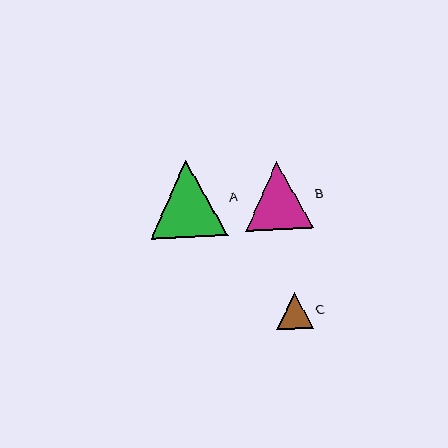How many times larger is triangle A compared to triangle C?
Triangle A is approximately 2.1 times the size of triangle C.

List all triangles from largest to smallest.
From largest to smallest: A, B, C.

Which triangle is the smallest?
Triangle C is the smallest with a size of approximately 36 pixels.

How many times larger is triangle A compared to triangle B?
Triangle A is approximately 1.1 times the size of triangle B.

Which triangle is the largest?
Triangle A is the largest with a size of approximately 77 pixels.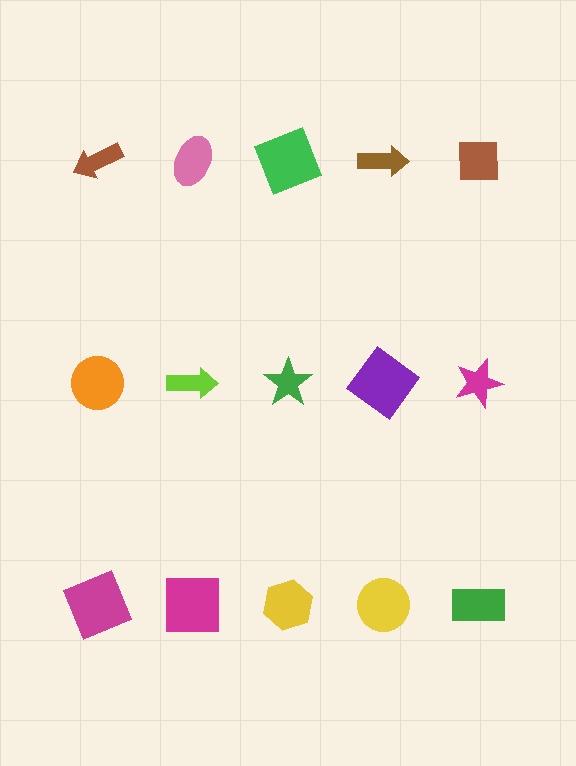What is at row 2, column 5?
A magenta star.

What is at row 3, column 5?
A green rectangle.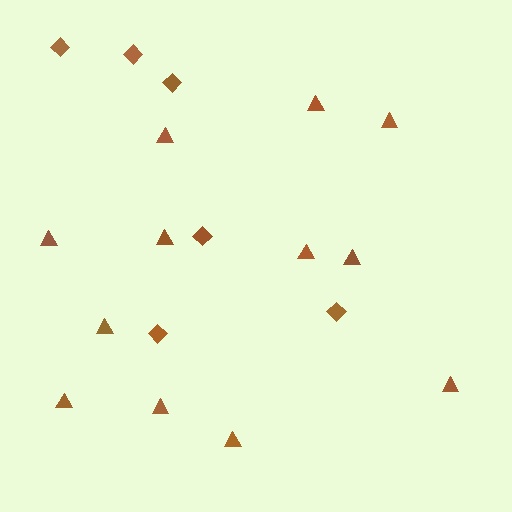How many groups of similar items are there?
There are 2 groups: one group of diamonds (6) and one group of triangles (12).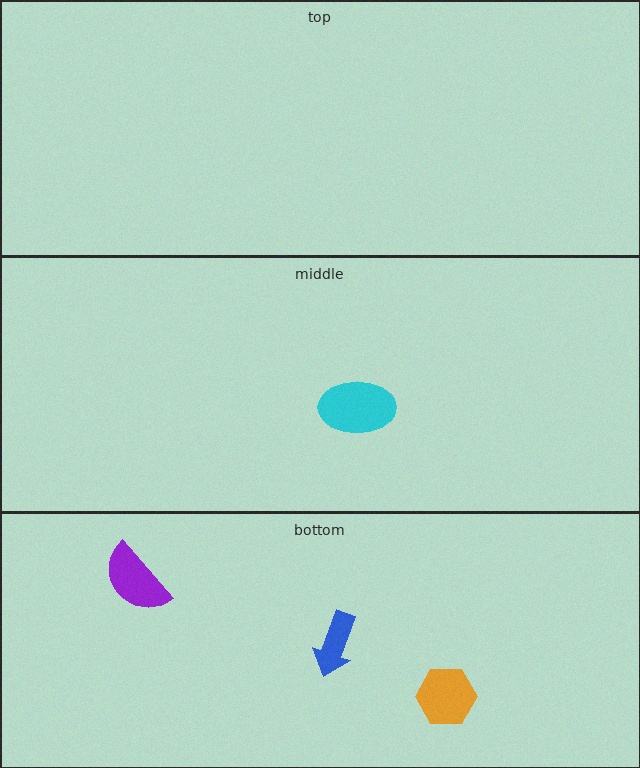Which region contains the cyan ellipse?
The middle region.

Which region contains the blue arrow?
The bottom region.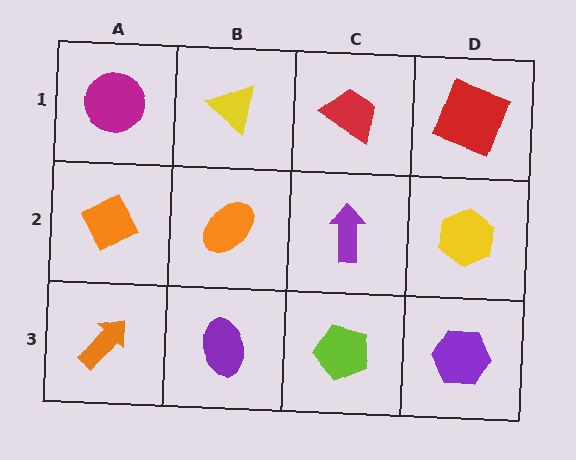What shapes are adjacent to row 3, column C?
A purple arrow (row 2, column C), a purple ellipse (row 3, column B), a purple hexagon (row 3, column D).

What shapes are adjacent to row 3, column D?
A yellow hexagon (row 2, column D), a lime pentagon (row 3, column C).